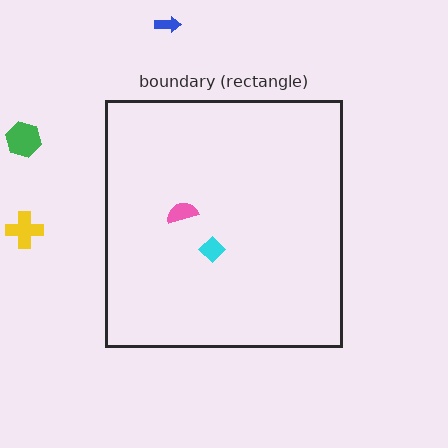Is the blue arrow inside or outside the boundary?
Outside.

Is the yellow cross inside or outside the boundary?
Outside.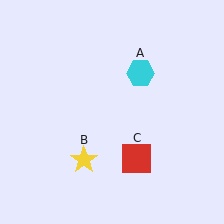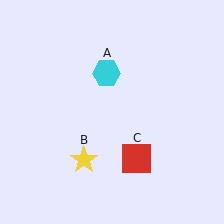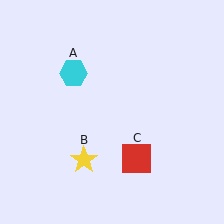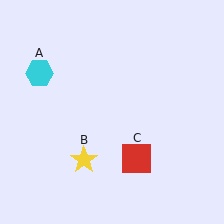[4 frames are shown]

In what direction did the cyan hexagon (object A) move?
The cyan hexagon (object A) moved left.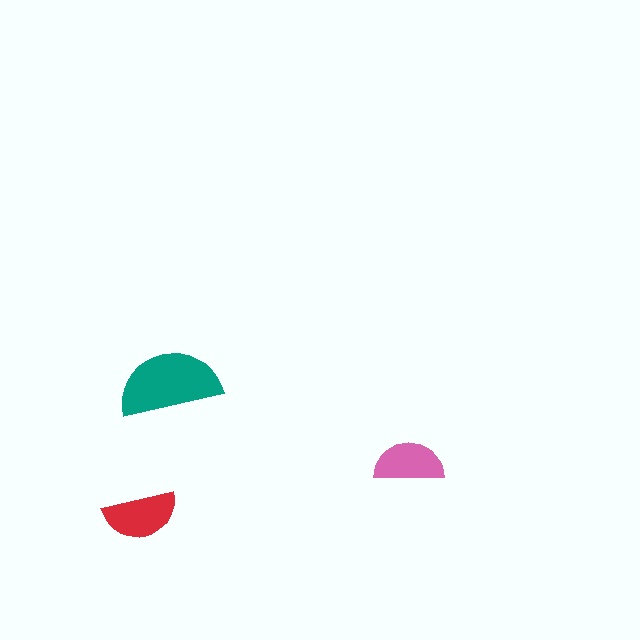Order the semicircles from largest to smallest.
the teal one, the red one, the pink one.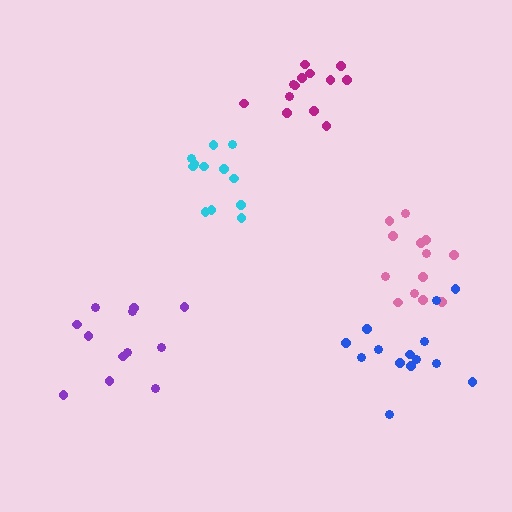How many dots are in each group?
Group 1: 13 dots, Group 2: 13 dots, Group 3: 12 dots, Group 4: 14 dots, Group 5: 12 dots (64 total).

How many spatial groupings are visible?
There are 5 spatial groupings.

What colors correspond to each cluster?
The clusters are colored: magenta, pink, cyan, blue, purple.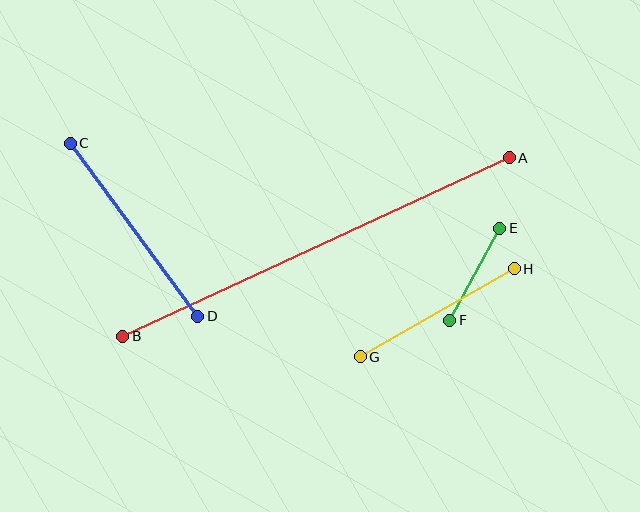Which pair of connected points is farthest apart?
Points A and B are farthest apart.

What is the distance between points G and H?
The distance is approximately 177 pixels.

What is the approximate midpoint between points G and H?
The midpoint is at approximately (437, 313) pixels.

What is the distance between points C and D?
The distance is approximately 215 pixels.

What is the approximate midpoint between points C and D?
The midpoint is at approximately (134, 230) pixels.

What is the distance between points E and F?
The distance is approximately 104 pixels.